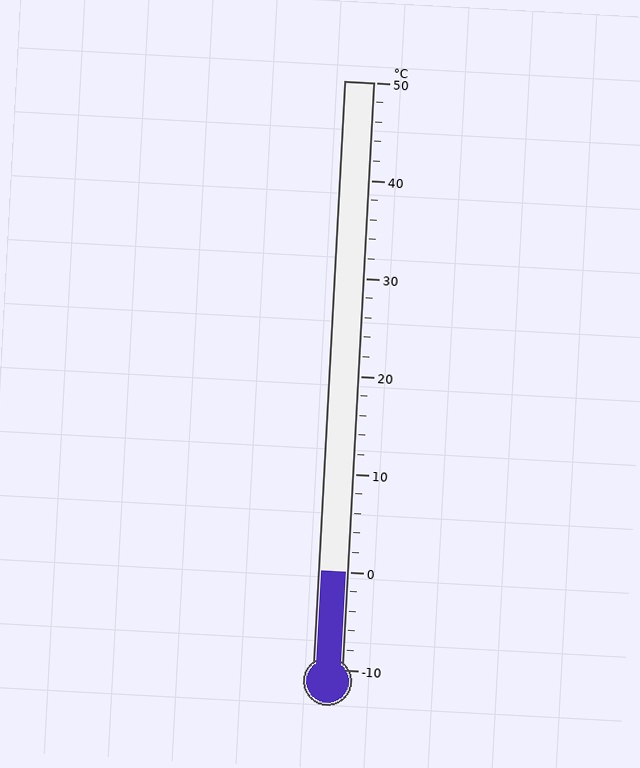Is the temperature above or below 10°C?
The temperature is below 10°C.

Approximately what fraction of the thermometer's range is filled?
The thermometer is filled to approximately 15% of its range.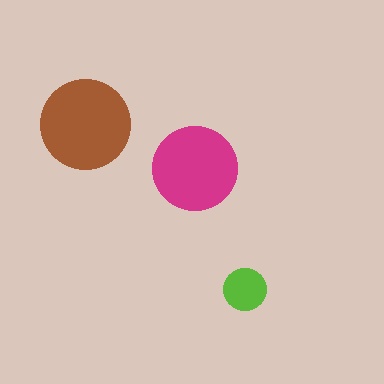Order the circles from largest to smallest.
the brown one, the magenta one, the lime one.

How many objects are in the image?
There are 3 objects in the image.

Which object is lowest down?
The lime circle is bottommost.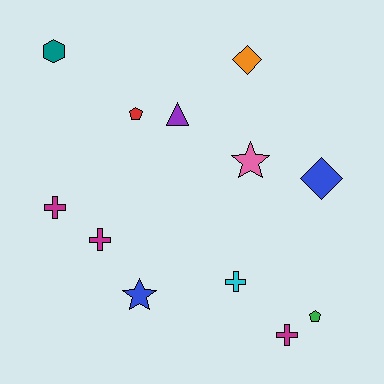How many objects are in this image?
There are 12 objects.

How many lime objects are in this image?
There are no lime objects.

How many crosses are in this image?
There are 4 crosses.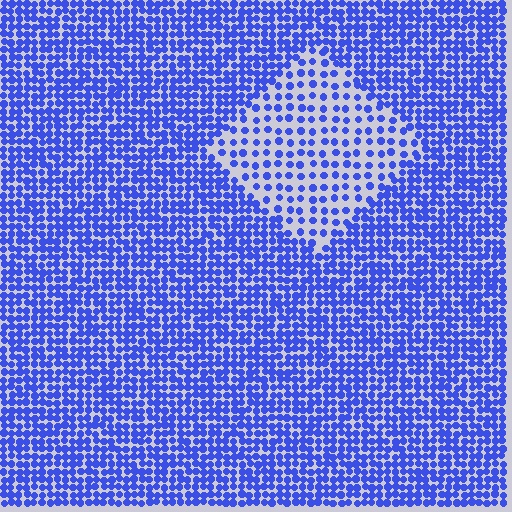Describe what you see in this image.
The image contains small blue elements arranged at two different densities. A diamond-shaped region is visible where the elements are less densely packed than the surrounding area.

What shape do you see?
I see a diamond.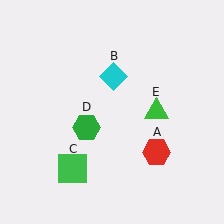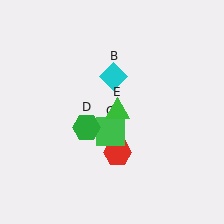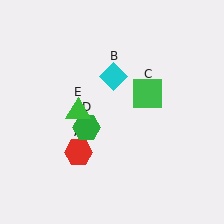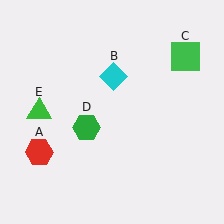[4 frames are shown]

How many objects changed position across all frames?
3 objects changed position: red hexagon (object A), green square (object C), green triangle (object E).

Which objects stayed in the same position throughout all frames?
Cyan diamond (object B) and green hexagon (object D) remained stationary.